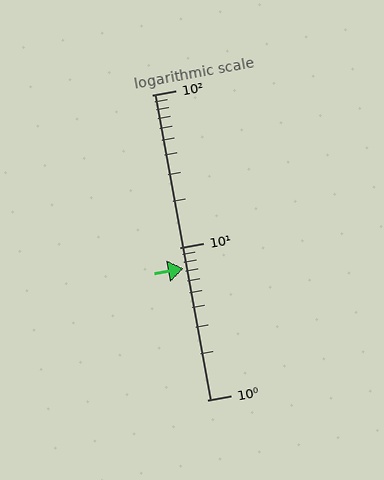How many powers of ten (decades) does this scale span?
The scale spans 2 decades, from 1 to 100.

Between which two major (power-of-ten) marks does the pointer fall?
The pointer is between 1 and 10.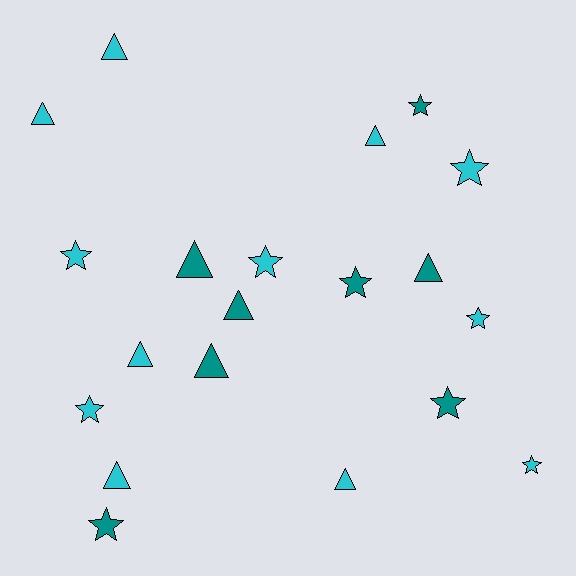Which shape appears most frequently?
Triangle, with 10 objects.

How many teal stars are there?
There are 4 teal stars.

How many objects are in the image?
There are 20 objects.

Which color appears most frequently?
Cyan, with 12 objects.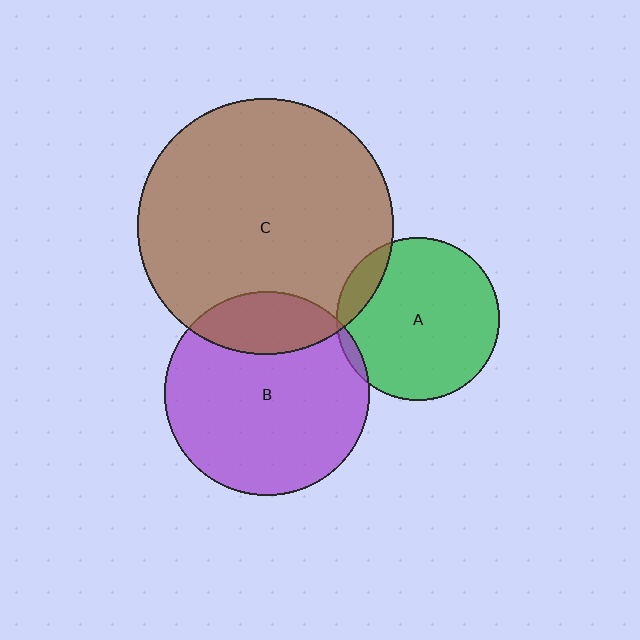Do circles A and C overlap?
Yes.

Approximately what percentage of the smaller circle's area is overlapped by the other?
Approximately 10%.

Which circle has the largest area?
Circle C (brown).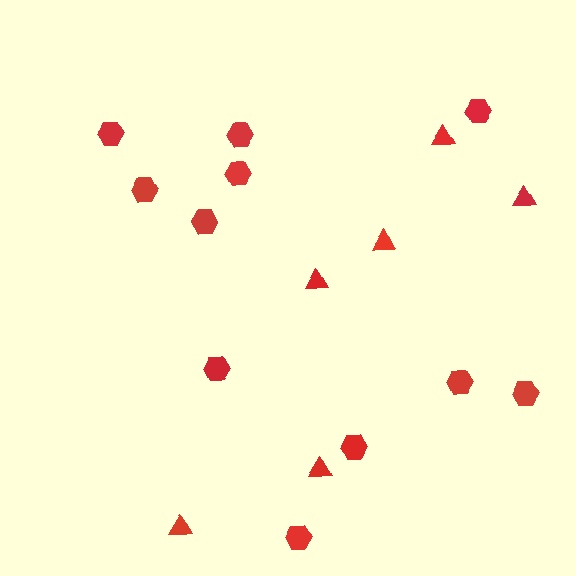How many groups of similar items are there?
There are 2 groups: one group of triangles (6) and one group of hexagons (11).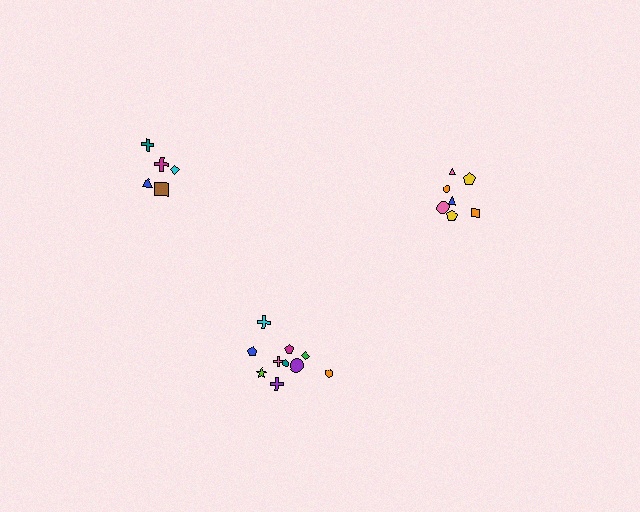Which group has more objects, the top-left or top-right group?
The top-right group.